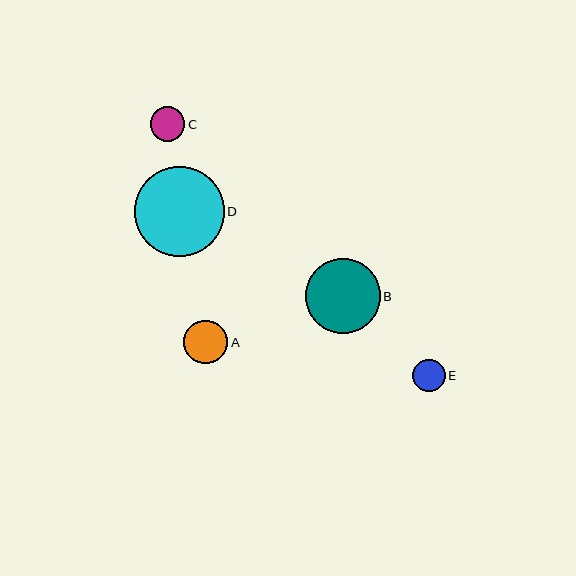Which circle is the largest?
Circle D is the largest with a size of approximately 90 pixels.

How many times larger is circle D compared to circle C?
Circle D is approximately 2.6 times the size of circle C.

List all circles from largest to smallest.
From largest to smallest: D, B, A, C, E.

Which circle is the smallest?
Circle E is the smallest with a size of approximately 32 pixels.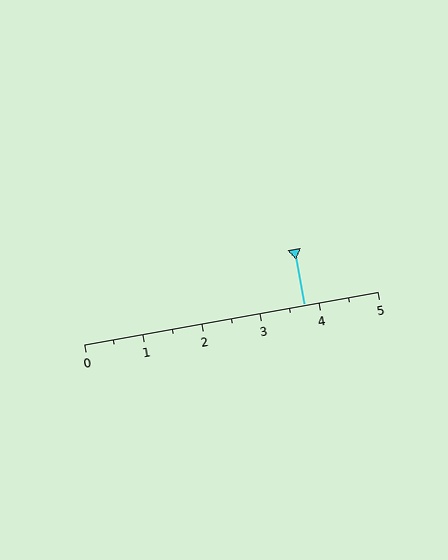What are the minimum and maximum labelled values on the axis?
The axis runs from 0 to 5.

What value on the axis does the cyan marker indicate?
The marker indicates approximately 3.8.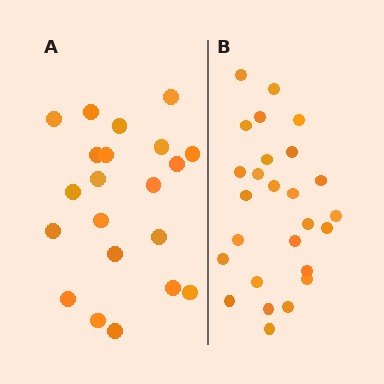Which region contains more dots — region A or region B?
Region B (the right region) has more dots.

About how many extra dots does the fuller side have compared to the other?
Region B has about 5 more dots than region A.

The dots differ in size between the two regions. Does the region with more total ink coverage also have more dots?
No. Region A has more total ink coverage because its dots are larger, but region B actually contains more individual dots. Total area can be misleading — the number of items is what matters here.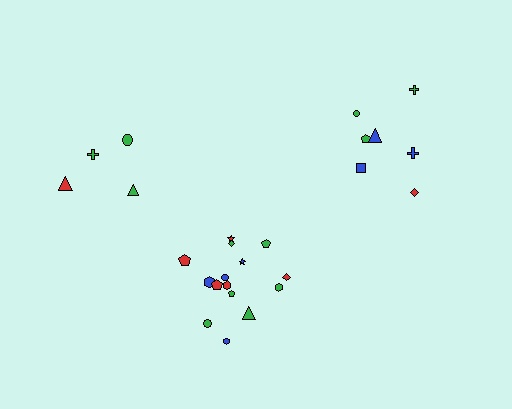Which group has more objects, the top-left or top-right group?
The top-right group.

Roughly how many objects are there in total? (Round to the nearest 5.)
Roughly 25 objects in total.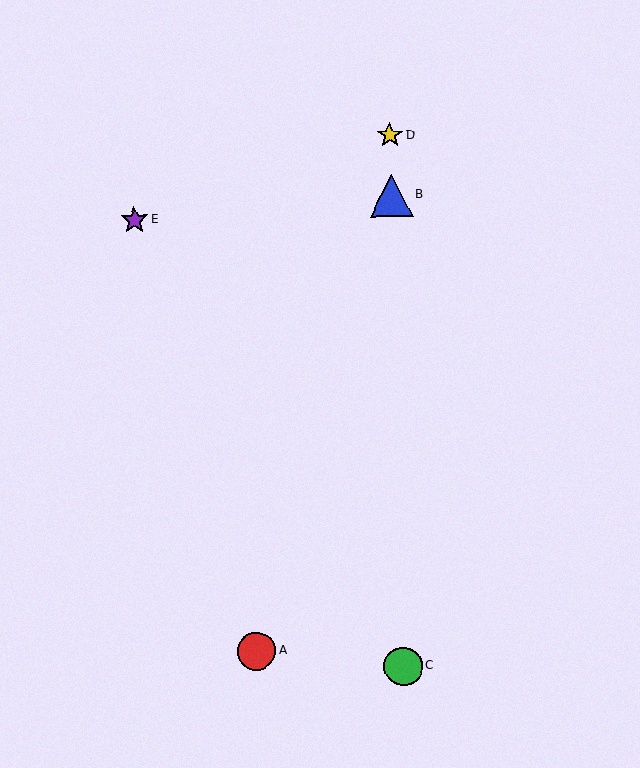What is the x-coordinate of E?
Object E is at x≈134.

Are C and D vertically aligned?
Yes, both are at x≈403.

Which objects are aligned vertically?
Objects B, C, D are aligned vertically.